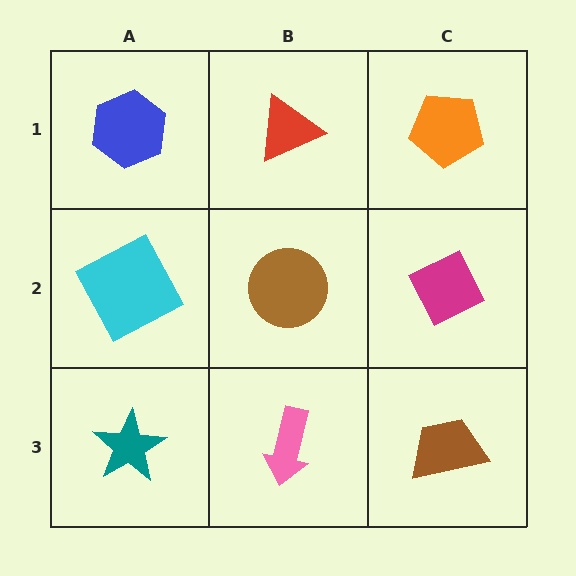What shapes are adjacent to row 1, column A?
A cyan square (row 2, column A), a red triangle (row 1, column B).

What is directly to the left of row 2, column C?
A brown circle.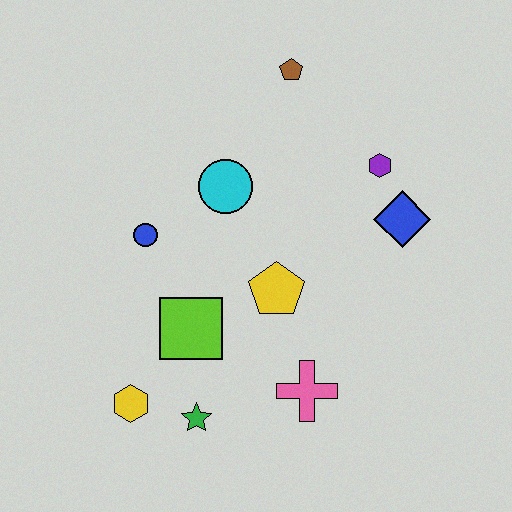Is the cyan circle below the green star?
No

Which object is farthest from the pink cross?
The brown pentagon is farthest from the pink cross.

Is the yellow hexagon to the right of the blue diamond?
No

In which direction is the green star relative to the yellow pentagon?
The green star is below the yellow pentagon.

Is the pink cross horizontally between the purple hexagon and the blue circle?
Yes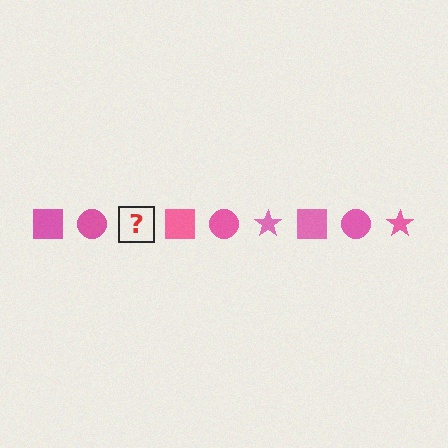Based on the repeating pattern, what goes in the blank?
The blank should be a pink star.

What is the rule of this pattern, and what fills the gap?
The rule is that the pattern cycles through square, circle, star shapes in pink. The gap should be filled with a pink star.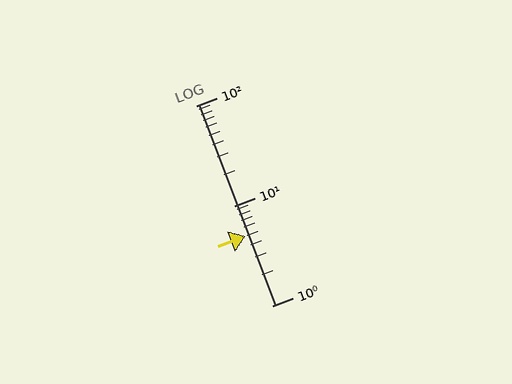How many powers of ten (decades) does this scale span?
The scale spans 2 decades, from 1 to 100.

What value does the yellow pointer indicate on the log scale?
The pointer indicates approximately 5.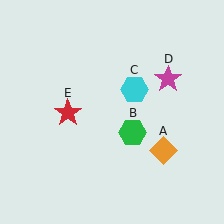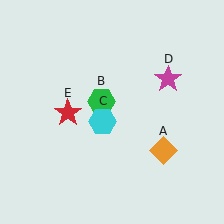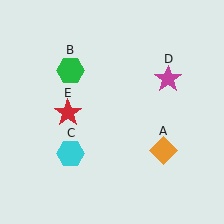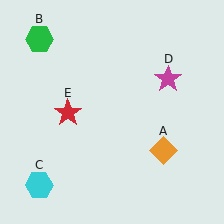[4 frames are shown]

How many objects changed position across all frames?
2 objects changed position: green hexagon (object B), cyan hexagon (object C).